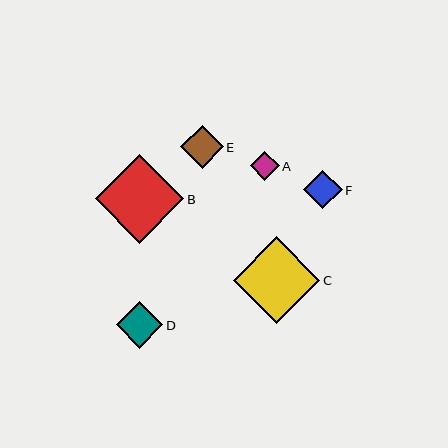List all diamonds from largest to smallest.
From largest to smallest: B, C, D, E, F, A.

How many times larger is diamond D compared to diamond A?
Diamond D is approximately 1.6 times the size of diamond A.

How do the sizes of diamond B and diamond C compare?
Diamond B and diamond C are approximately the same size.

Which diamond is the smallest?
Diamond A is the smallest with a size of approximately 29 pixels.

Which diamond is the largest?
Diamond B is the largest with a size of approximately 89 pixels.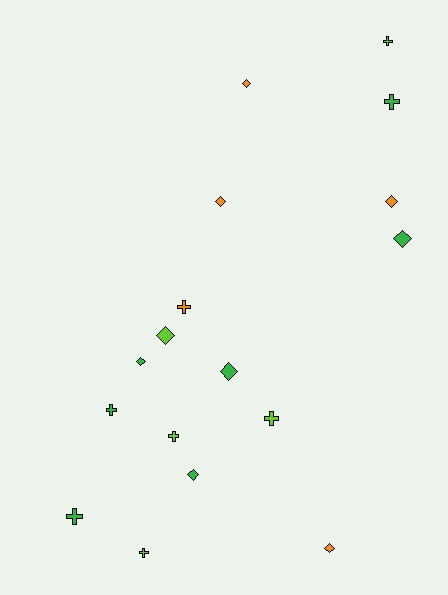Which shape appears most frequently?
Diamond, with 9 objects.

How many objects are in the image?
There are 17 objects.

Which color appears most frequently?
Green, with 7 objects.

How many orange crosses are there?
There is 1 orange cross.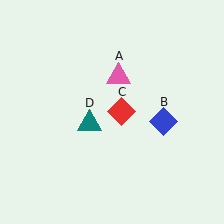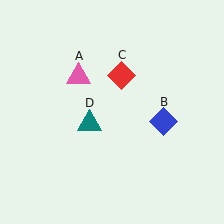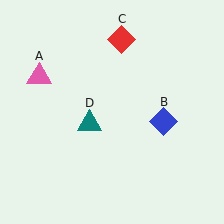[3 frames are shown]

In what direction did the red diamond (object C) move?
The red diamond (object C) moved up.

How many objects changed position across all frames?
2 objects changed position: pink triangle (object A), red diamond (object C).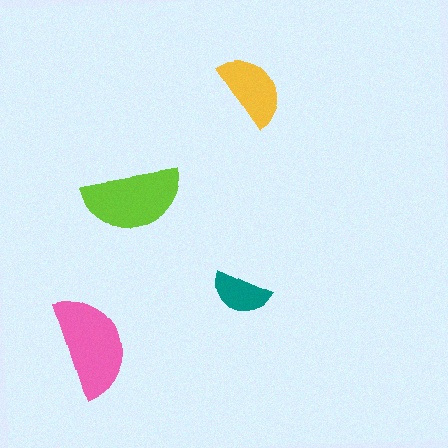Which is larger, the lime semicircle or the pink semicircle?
The pink one.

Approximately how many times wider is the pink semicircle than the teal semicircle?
About 2 times wider.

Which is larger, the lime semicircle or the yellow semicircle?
The lime one.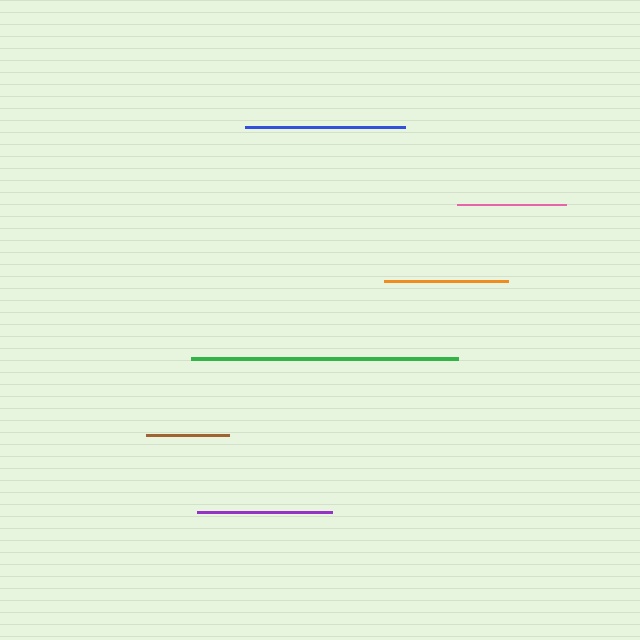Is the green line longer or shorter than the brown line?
The green line is longer than the brown line.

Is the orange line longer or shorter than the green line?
The green line is longer than the orange line.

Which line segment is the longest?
The green line is the longest at approximately 267 pixels.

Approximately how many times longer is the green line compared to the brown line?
The green line is approximately 3.2 times the length of the brown line.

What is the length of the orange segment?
The orange segment is approximately 124 pixels long.